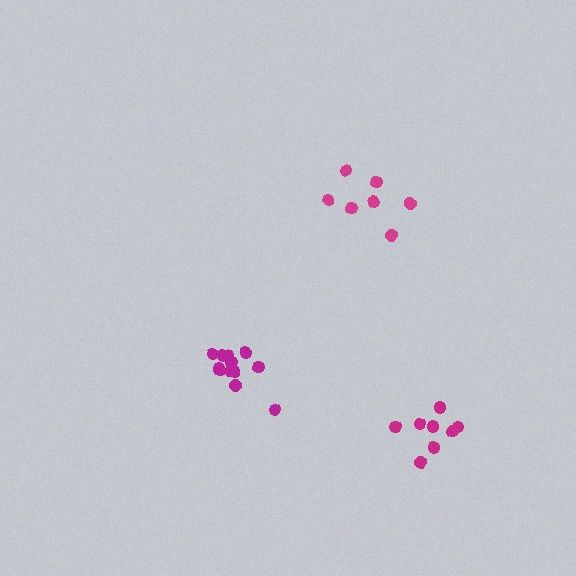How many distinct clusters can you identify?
There are 3 distinct clusters.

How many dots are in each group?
Group 1: 8 dots, Group 2: 7 dots, Group 3: 12 dots (27 total).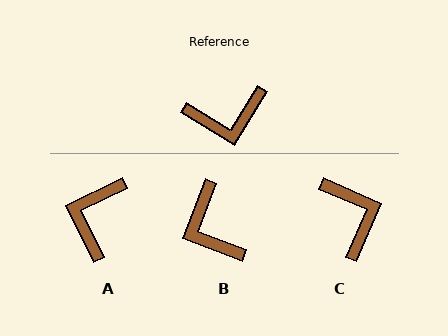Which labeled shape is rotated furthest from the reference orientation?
A, about 122 degrees away.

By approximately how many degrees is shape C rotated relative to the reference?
Approximately 98 degrees counter-clockwise.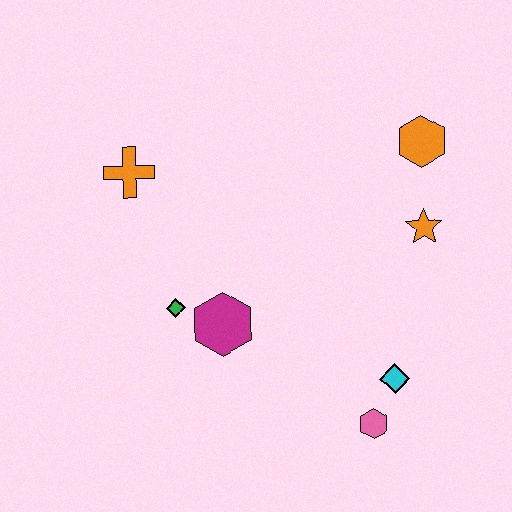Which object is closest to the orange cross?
The green diamond is closest to the orange cross.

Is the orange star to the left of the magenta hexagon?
No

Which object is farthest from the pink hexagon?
The orange cross is farthest from the pink hexagon.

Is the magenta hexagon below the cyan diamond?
No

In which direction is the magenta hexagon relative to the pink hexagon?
The magenta hexagon is to the left of the pink hexagon.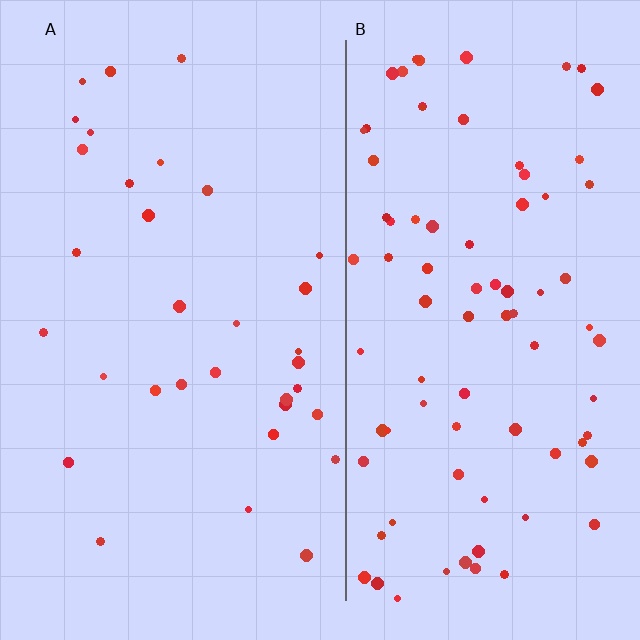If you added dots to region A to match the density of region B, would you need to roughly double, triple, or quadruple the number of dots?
Approximately triple.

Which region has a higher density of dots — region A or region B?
B (the right).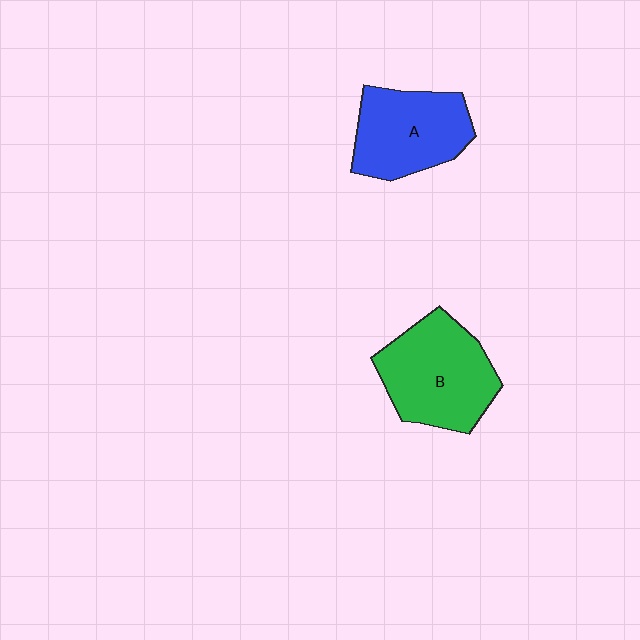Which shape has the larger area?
Shape B (green).